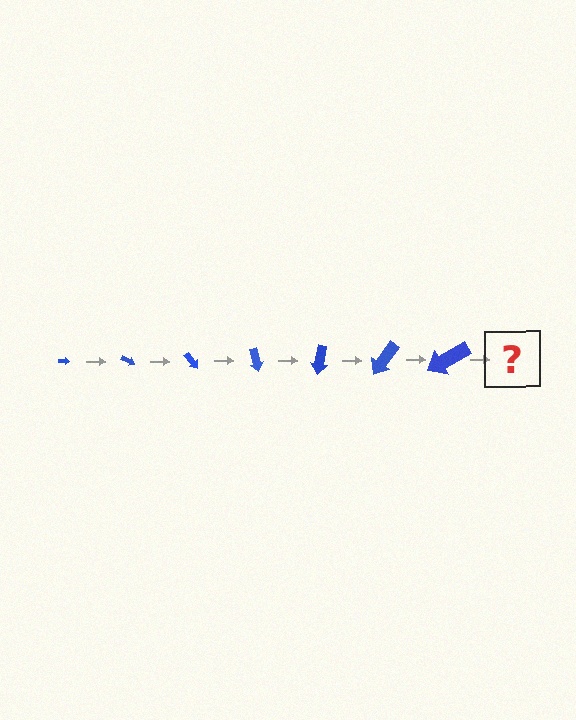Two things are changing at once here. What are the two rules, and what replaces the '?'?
The two rules are that the arrow grows larger each step and it rotates 25 degrees each step. The '?' should be an arrow, larger than the previous one and rotated 175 degrees from the start.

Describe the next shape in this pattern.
It should be an arrow, larger than the previous one and rotated 175 degrees from the start.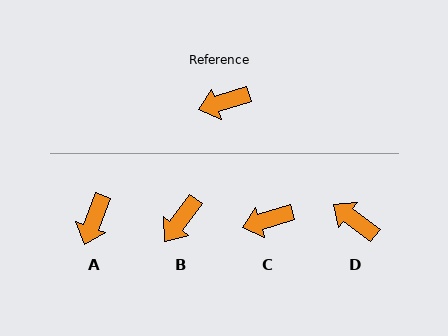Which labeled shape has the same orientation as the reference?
C.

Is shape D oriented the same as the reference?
No, it is off by about 54 degrees.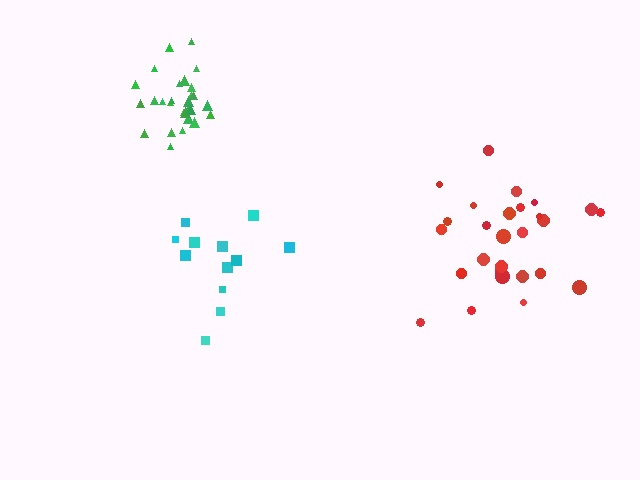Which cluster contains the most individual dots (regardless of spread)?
Green (28).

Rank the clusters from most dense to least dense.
green, red, cyan.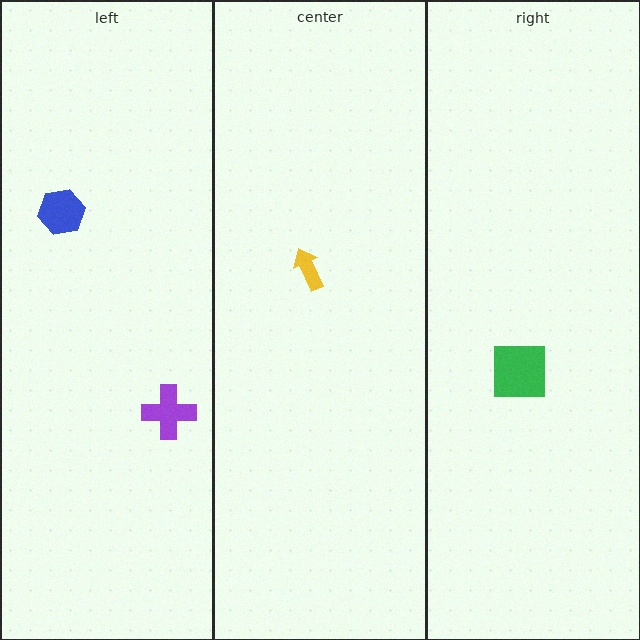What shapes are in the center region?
The yellow arrow.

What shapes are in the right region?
The green square.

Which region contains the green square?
The right region.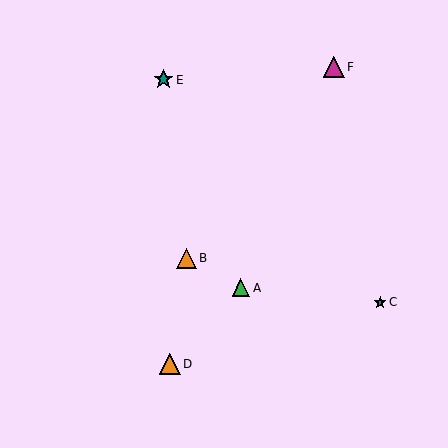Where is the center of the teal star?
The center of the teal star is at (163, 80).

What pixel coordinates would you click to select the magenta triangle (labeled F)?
Click at (334, 67) to select the magenta triangle F.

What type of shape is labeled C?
Shape C is a teal star.